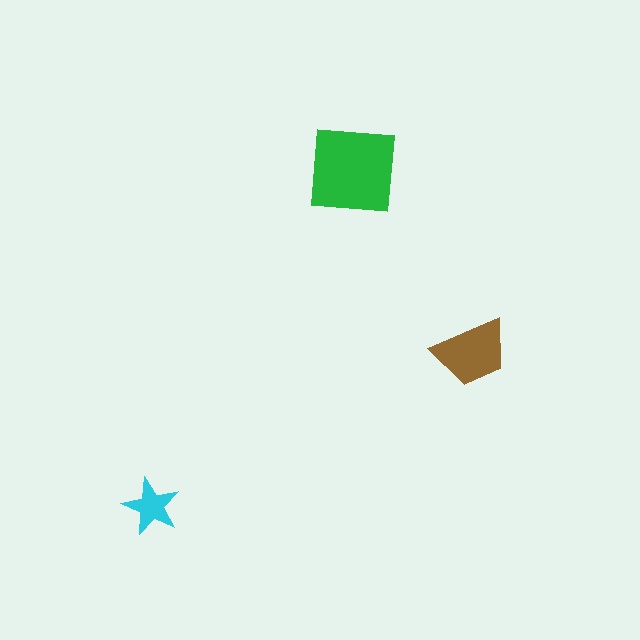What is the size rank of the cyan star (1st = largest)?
3rd.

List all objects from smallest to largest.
The cyan star, the brown trapezoid, the green square.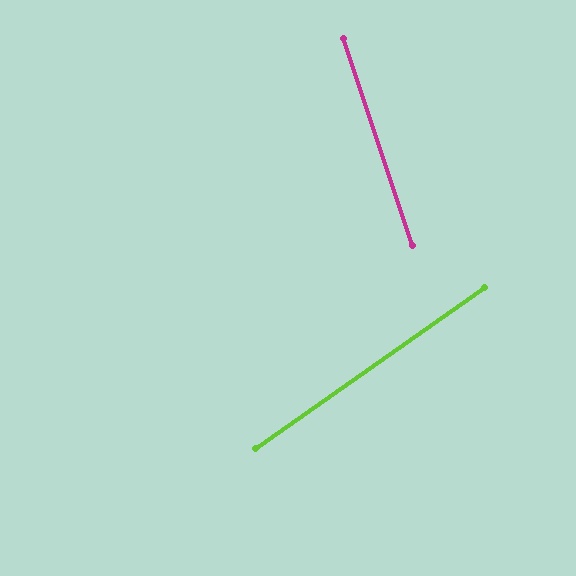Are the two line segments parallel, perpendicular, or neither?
Neither parallel nor perpendicular — they differ by about 74°.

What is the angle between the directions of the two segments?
Approximately 74 degrees.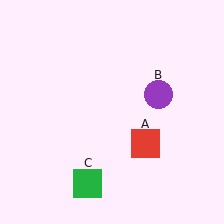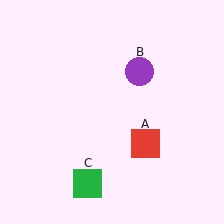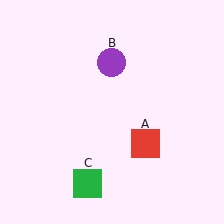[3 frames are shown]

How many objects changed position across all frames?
1 object changed position: purple circle (object B).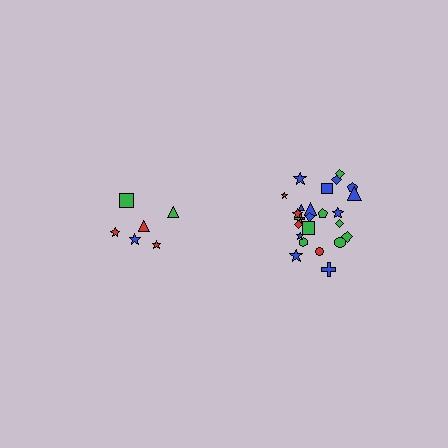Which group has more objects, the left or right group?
The right group.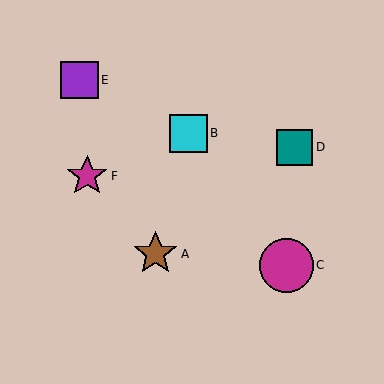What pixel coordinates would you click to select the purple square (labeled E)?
Click at (79, 80) to select the purple square E.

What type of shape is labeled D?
Shape D is a teal square.